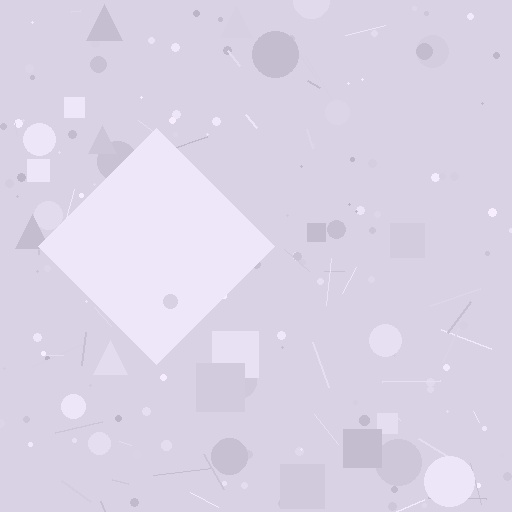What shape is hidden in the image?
A diamond is hidden in the image.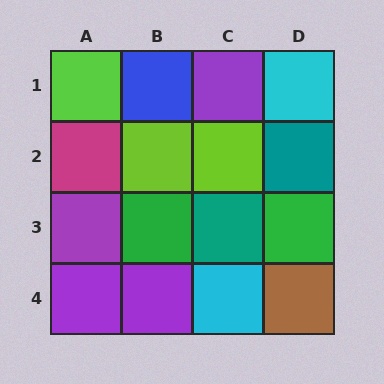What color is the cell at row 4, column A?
Purple.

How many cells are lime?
3 cells are lime.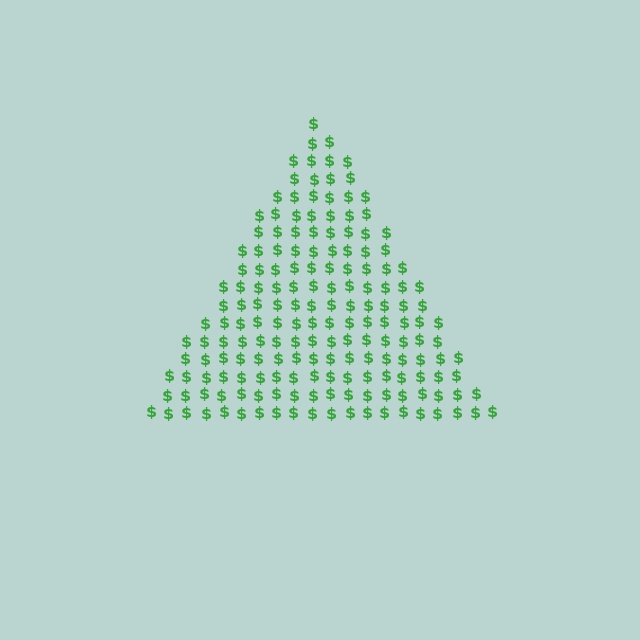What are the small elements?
The small elements are dollar signs.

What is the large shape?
The large shape is a triangle.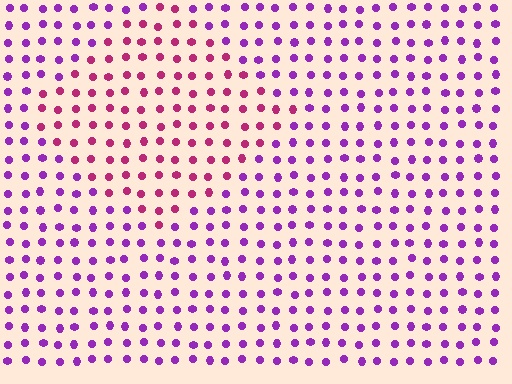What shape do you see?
I see a diamond.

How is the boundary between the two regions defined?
The boundary is defined purely by a slight shift in hue (about 43 degrees). Spacing, size, and orientation are identical on both sides.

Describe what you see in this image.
The image is filled with small purple elements in a uniform arrangement. A diamond-shaped region is visible where the elements are tinted to a slightly different hue, forming a subtle color boundary.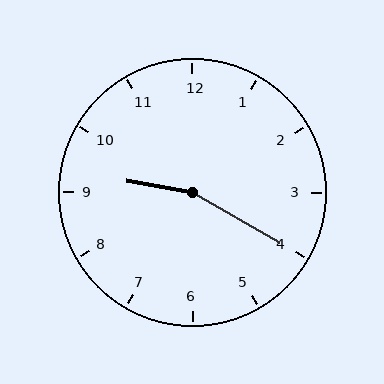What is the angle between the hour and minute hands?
Approximately 160 degrees.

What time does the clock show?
9:20.